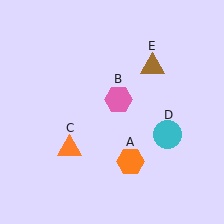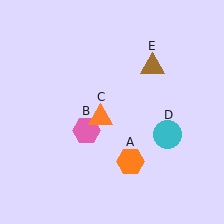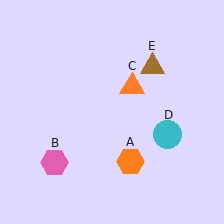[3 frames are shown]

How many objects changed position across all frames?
2 objects changed position: pink hexagon (object B), orange triangle (object C).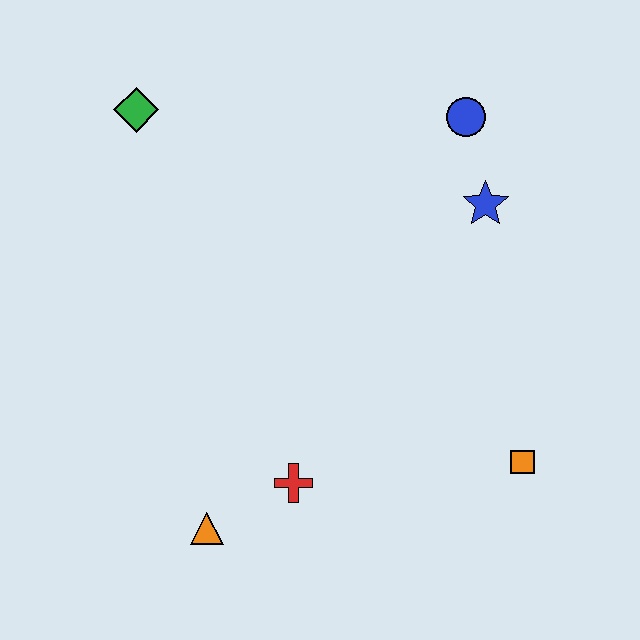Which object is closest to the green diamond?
The blue circle is closest to the green diamond.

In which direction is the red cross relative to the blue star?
The red cross is below the blue star.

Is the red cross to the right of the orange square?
No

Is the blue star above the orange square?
Yes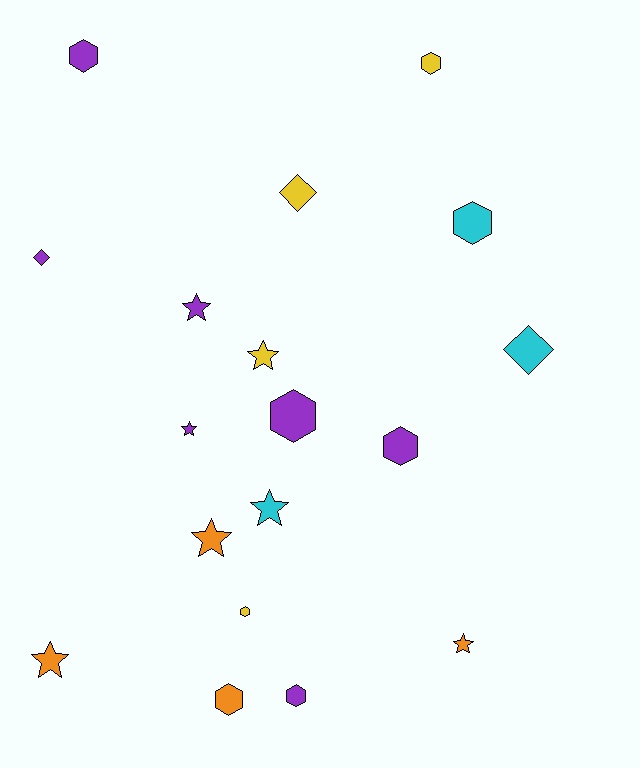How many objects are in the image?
There are 18 objects.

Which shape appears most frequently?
Hexagon, with 8 objects.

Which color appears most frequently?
Purple, with 7 objects.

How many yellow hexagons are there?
There are 2 yellow hexagons.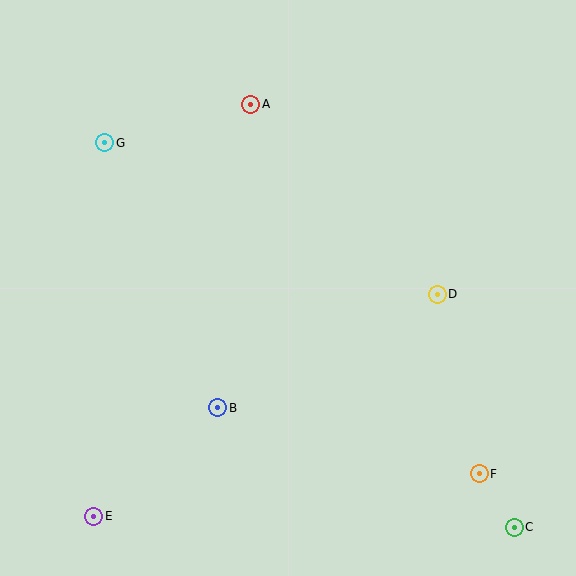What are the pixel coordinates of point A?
Point A is at (251, 104).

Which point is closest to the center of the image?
Point B at (218, 408) is closest to the center.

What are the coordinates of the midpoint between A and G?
The midpoint between A and G is at (178, 124).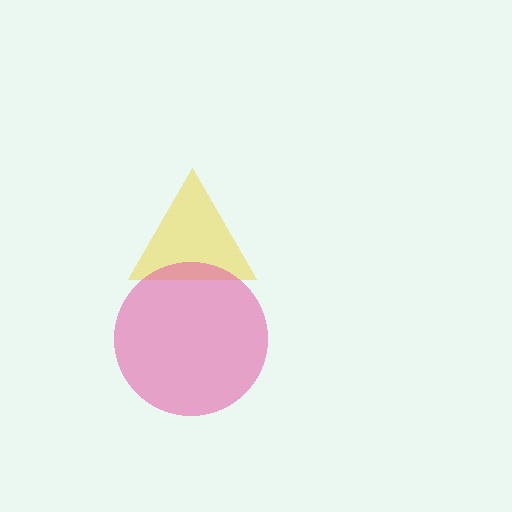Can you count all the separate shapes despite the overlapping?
Yes, there are 2 separate shapes.